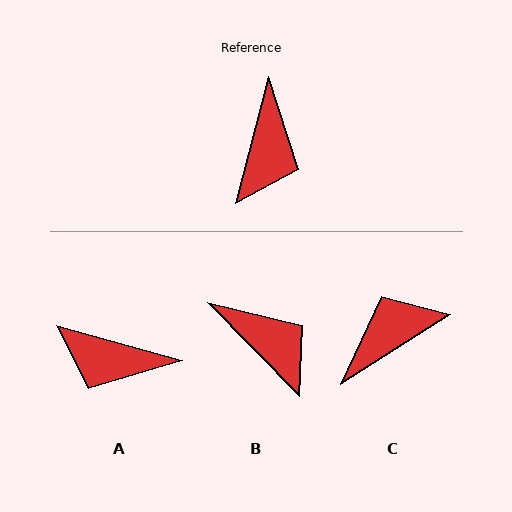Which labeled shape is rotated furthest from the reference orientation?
C, about 137 degrees away.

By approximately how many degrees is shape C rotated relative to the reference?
Approximately 137 degrees counter-clockwise.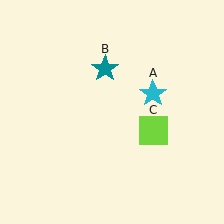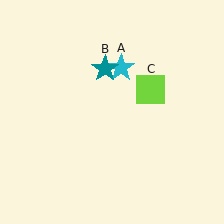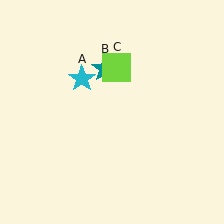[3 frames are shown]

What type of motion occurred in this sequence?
The cyan star (object A), lime square (object C) rotated counterclockwise around the center of the scene.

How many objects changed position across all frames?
2 objects changed position: cyan star (object A), lime square (object C).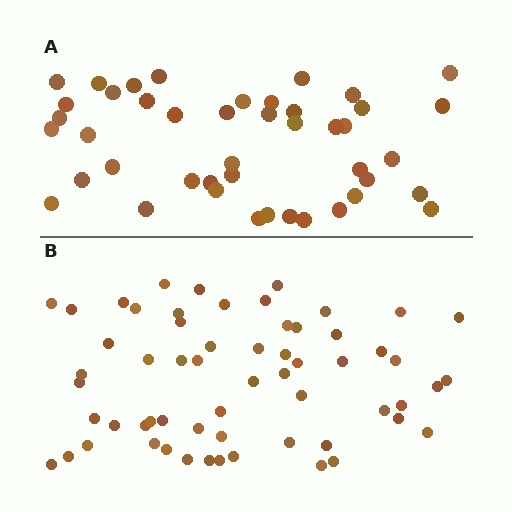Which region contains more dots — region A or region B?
Region B (the bottom region) has more dots.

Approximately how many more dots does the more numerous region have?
Region B has approximately 15 more dots than region A.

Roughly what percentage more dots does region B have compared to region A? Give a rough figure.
About 35% more.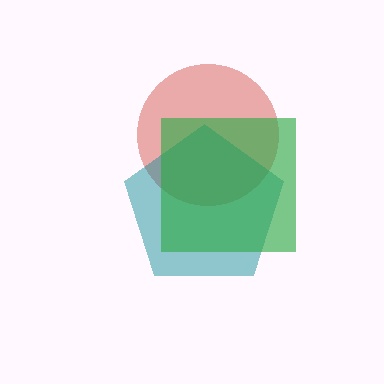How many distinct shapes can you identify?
There are 3 distinct shapes: a red circle, a teal pentagon, a green square.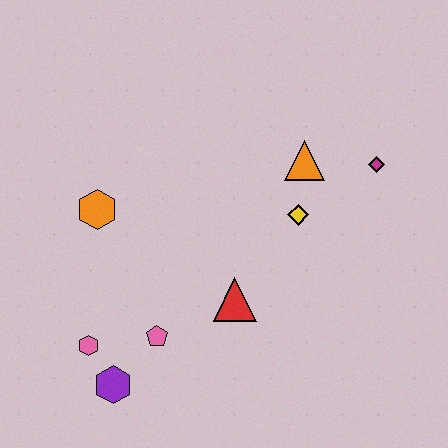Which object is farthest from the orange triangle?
The purple hexagon is farthest from the orange triangle.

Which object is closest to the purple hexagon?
The pink hexagon is closest to the purple hexagon.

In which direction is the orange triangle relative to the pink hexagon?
The orange triangle is to the right of the pink hexagon.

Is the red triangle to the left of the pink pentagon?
No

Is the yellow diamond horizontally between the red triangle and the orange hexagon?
No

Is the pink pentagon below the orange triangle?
Yes